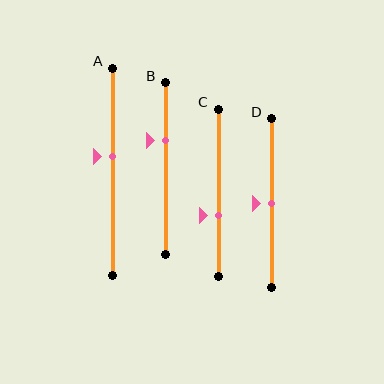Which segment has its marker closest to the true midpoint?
Segment D has its marker closest to the true midpoint.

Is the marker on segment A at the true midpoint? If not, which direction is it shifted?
No, the marker on segment A is shifted upward by about 7% of the segment length.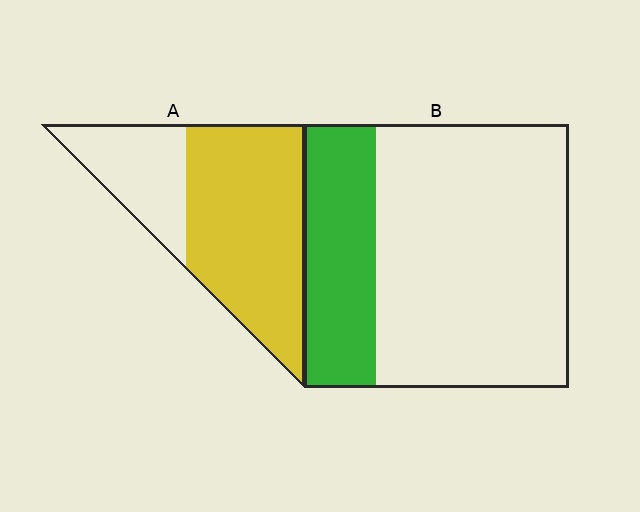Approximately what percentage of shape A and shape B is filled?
A is approximately 70% and B is approximately 25%.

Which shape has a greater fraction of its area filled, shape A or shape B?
Shape A.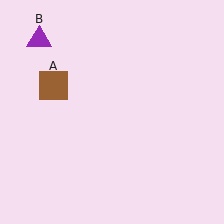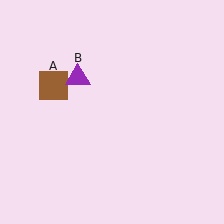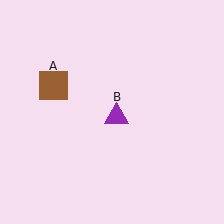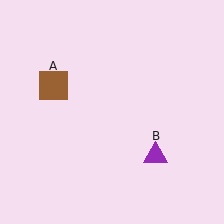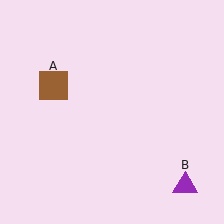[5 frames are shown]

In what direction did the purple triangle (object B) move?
The purple triangle (object B) moved down and to the right.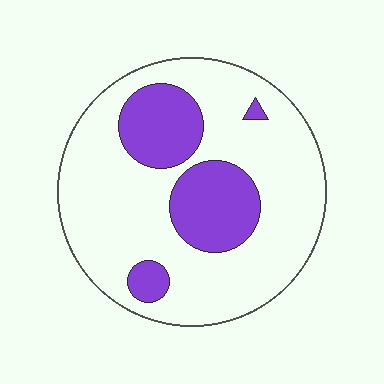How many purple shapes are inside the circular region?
4.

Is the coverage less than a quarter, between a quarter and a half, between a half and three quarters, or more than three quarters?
Less than a quarter.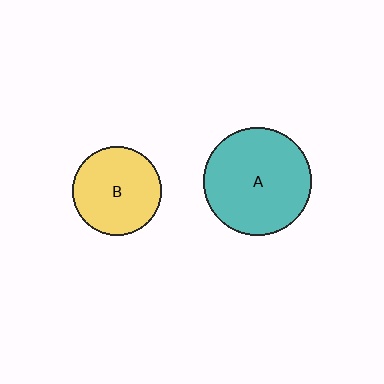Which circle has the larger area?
Circle A (teal).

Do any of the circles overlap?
No, none of the circles overlap.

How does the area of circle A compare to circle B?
Approximately 1.4 times.